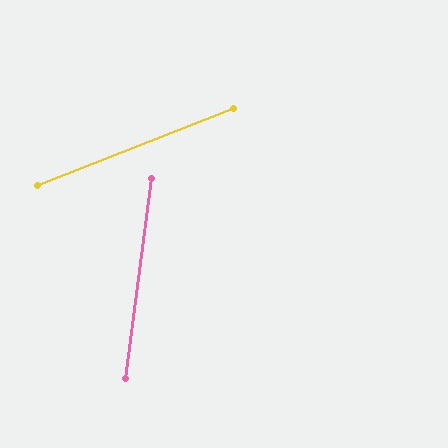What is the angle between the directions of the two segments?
Approximately 61 degrees.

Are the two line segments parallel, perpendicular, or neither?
Neither parallel nor perpendicular — they differ by about 61°.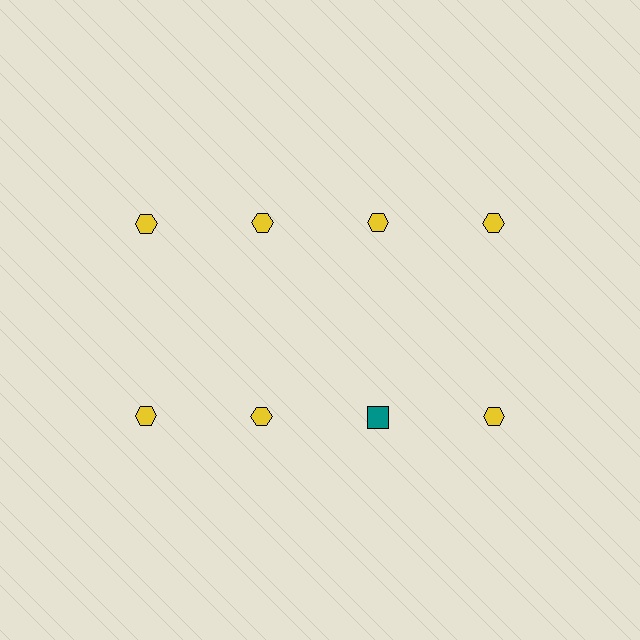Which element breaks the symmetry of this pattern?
The teal square in the second row, center column breaks the symmetry. All other shapes are yellow hexagons.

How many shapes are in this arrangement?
There are 8 shapes arranged in a grid pattern.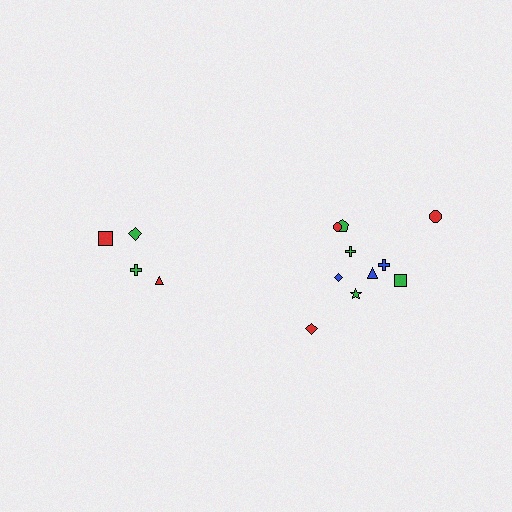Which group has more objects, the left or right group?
The right group.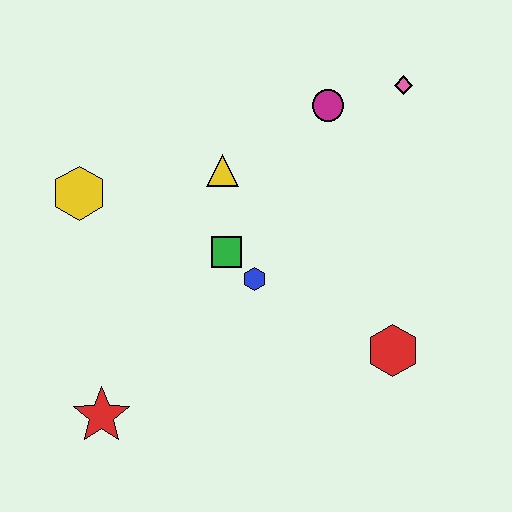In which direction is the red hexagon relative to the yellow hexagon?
The red hexagon is to the right of the yellow hexagon.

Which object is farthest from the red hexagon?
The yellow hexagon is farthest from the red hexagon.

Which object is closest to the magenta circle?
The pink diamond is closest to the magenta circle.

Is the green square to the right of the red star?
Yes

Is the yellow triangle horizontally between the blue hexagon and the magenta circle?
No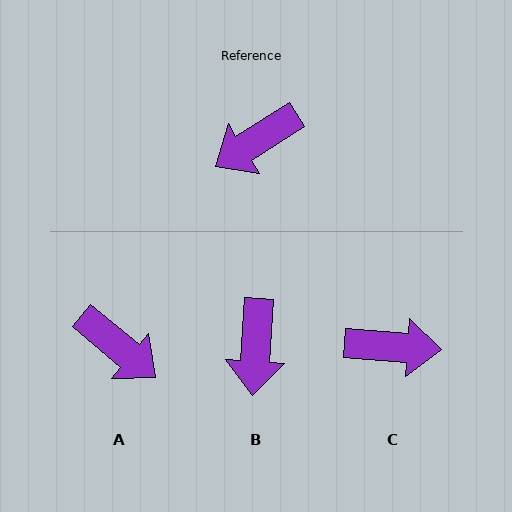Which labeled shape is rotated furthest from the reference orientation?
C, about 144 degrees away.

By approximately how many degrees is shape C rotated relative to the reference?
Approximately 144 degrees counter-clockwise.